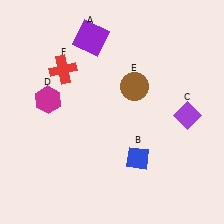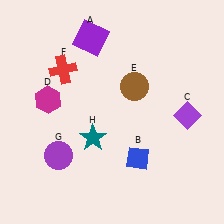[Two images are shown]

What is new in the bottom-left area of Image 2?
A teal star (H) was added in the bottom-left area of Image 2.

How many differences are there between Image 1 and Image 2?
There are 2 differences between the two images.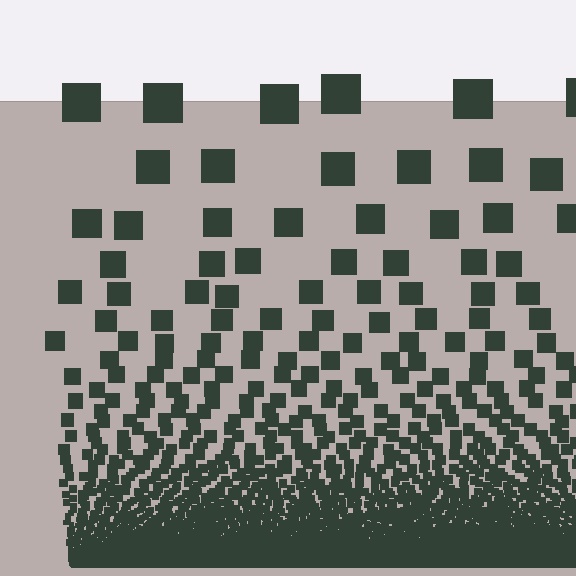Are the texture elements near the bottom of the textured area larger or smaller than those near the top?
Smaller. The gradient is inverted — elements near the bottom are smaller and denser.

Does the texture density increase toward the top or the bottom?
Density increases toward the bottom.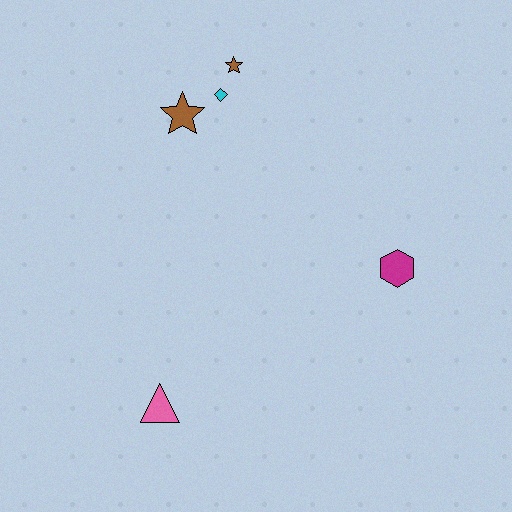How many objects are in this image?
There are 5 objects.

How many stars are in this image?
There are 2 stars.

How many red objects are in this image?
There are no red objects.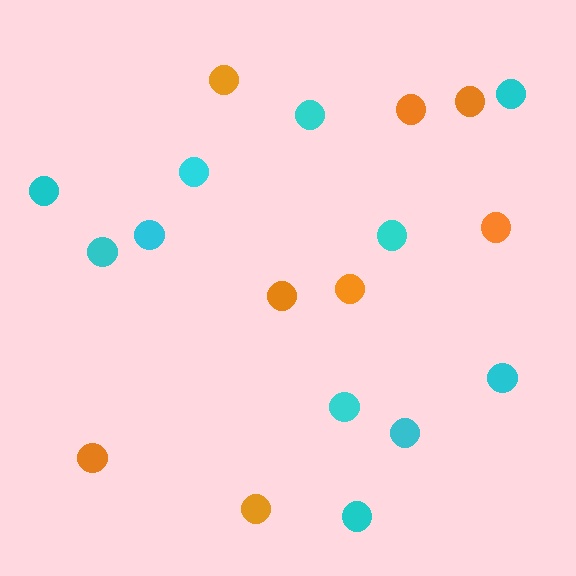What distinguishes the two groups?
There are 2 groups: one group of orange circles (8) and one group of cyan circles (11).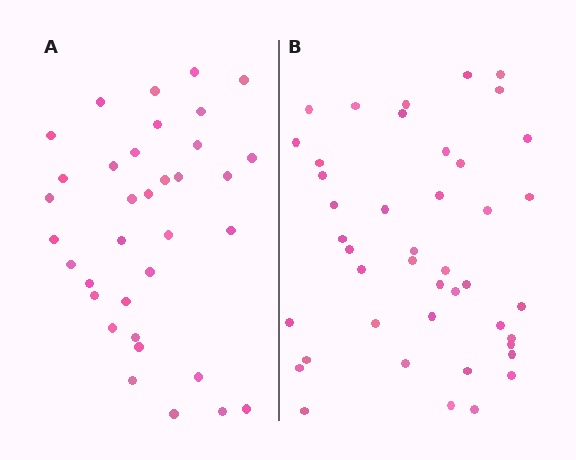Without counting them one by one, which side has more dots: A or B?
Region B (the right region) has more dots.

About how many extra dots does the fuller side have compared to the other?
Region B has roughly 8 or so more dots than region A.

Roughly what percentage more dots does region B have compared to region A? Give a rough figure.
About 25% more.